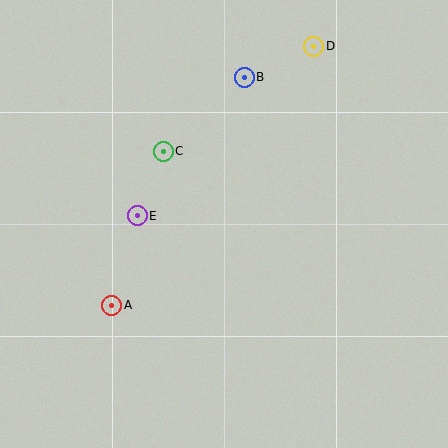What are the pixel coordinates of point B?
Point B is at (244, 77).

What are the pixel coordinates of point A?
Point A is at (112, 305).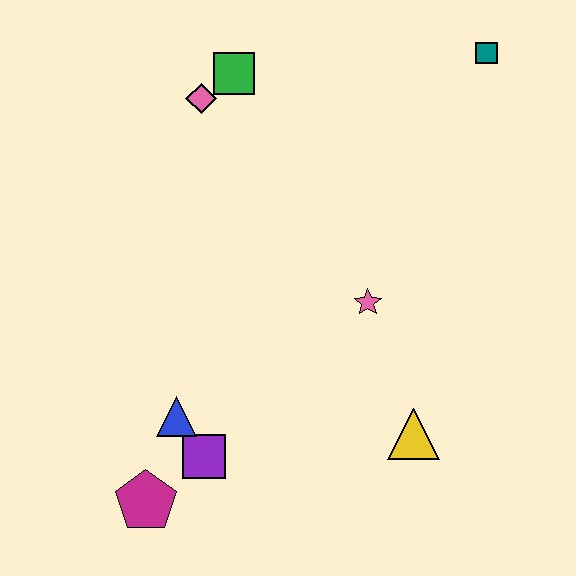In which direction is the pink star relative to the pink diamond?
The pink star is below the pink diamond.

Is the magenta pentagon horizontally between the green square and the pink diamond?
No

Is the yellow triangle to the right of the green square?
Yes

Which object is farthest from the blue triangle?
The teal square is farthest from the blue triangle.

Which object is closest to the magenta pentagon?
The purple square is closest to the magenta pentagon.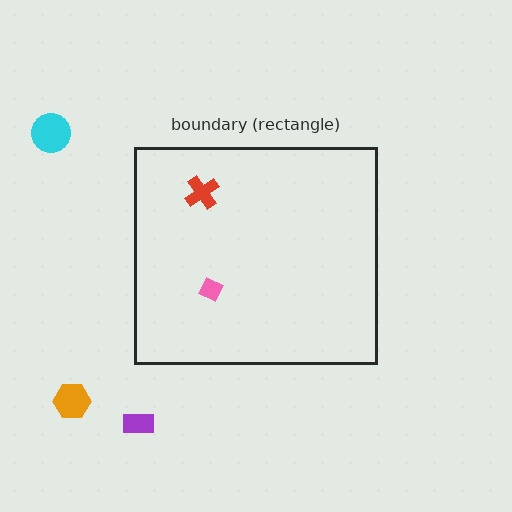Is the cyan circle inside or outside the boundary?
Outside.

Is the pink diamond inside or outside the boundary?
Inside.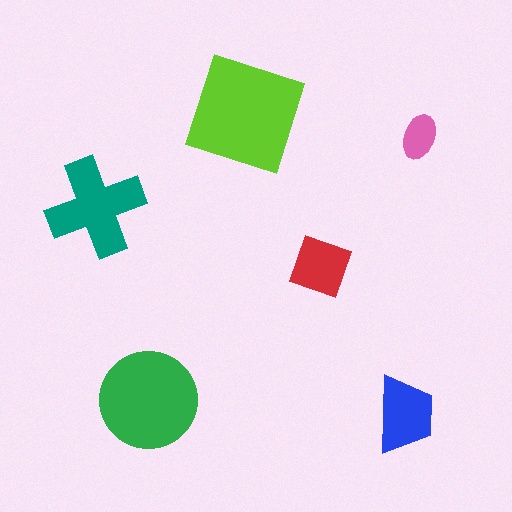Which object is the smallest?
The pink ellipse.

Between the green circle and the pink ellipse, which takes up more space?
The green circle.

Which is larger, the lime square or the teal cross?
The lime square.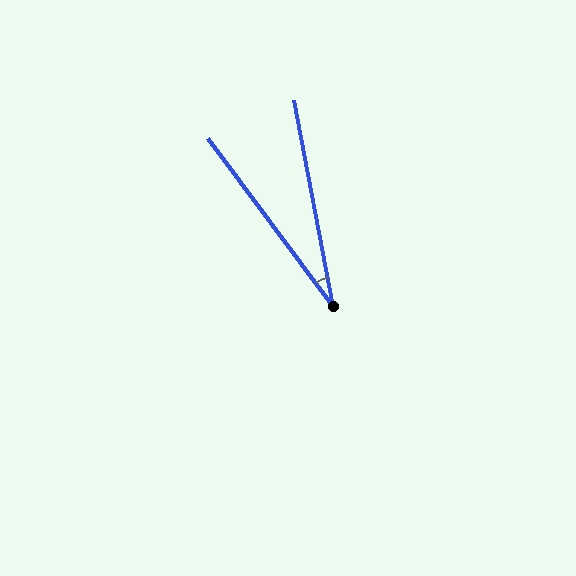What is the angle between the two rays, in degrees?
Approximately 26 degrees.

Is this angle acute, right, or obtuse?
It is acute.